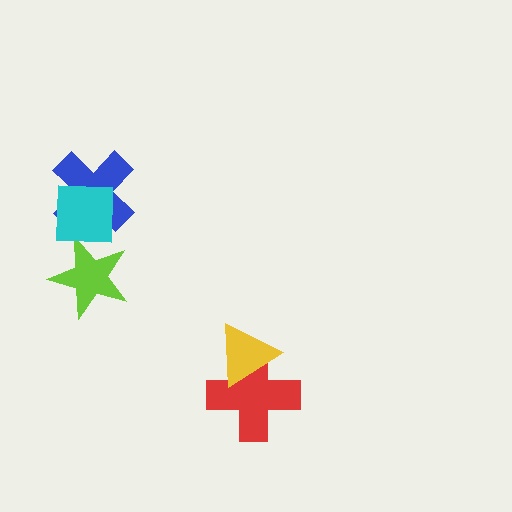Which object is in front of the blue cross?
The cyan square is in front of the blue cross.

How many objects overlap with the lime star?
1 object overlaps with the lime star.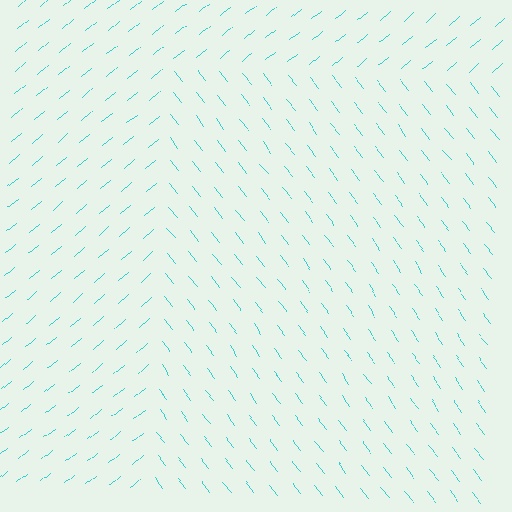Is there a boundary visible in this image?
Yes, there is a texture boundary formed by a change in line orientation.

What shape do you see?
I see a rectangle.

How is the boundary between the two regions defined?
The boundary is defined purely by a change in line orientation (approximately 88 degrees difference). All lines are the same color and thickness.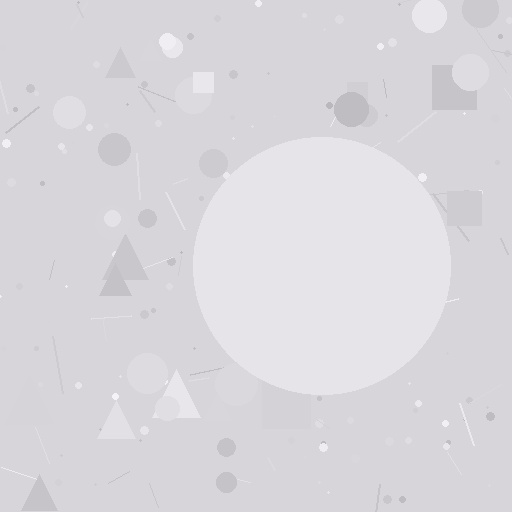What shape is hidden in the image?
A circle is hidden in the image.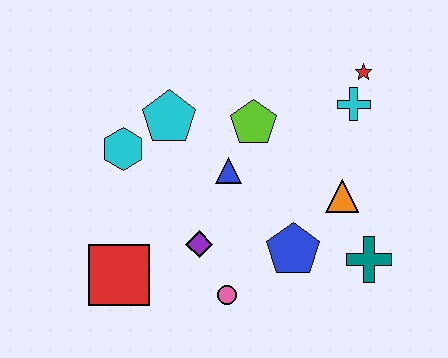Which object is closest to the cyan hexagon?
The cyan pentagon is closest to the cyan hexagon.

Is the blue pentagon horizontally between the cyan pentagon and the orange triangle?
Yes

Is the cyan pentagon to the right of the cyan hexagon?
Yes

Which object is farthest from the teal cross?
The cyan hexagon is farthest from the teal cross.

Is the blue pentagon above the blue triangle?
No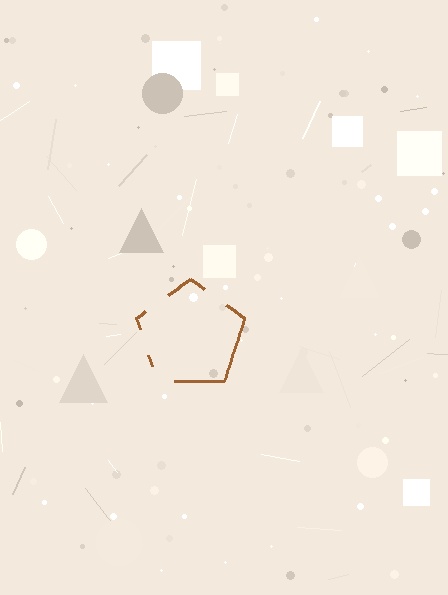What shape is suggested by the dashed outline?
The dashed outline suggests a pentagon.